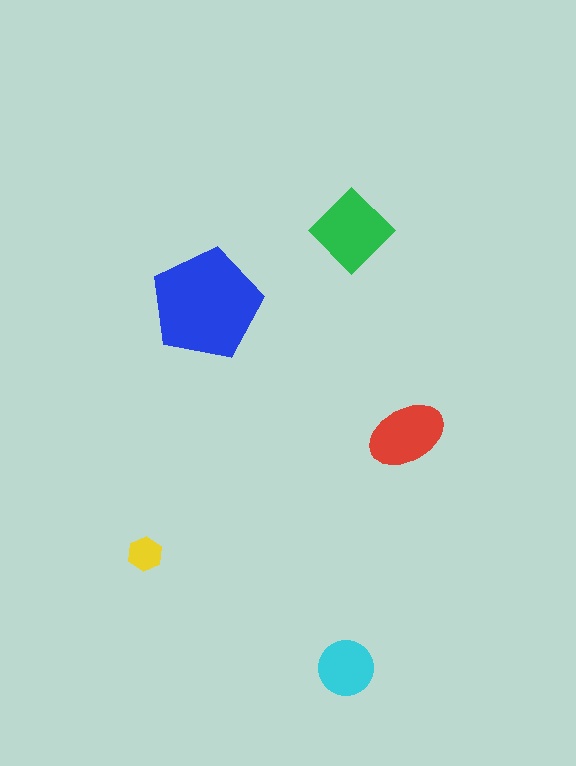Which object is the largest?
The blue pentagon.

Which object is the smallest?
The yellow hexagon.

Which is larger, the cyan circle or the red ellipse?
The red ellipse.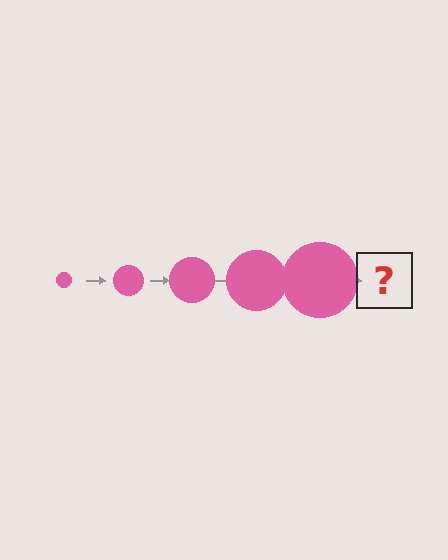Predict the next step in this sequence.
The next step is a pink circle, larger than the previous one.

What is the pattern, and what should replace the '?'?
The pattern is that the circle gets progressively larger each step. The '?' should be a pink circle, larger than the previous one.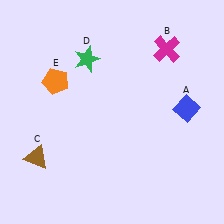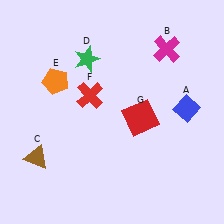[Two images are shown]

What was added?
A red cross (F), a red square (G) were added in Image 2.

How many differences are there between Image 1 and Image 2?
There are 2 differences between the two images.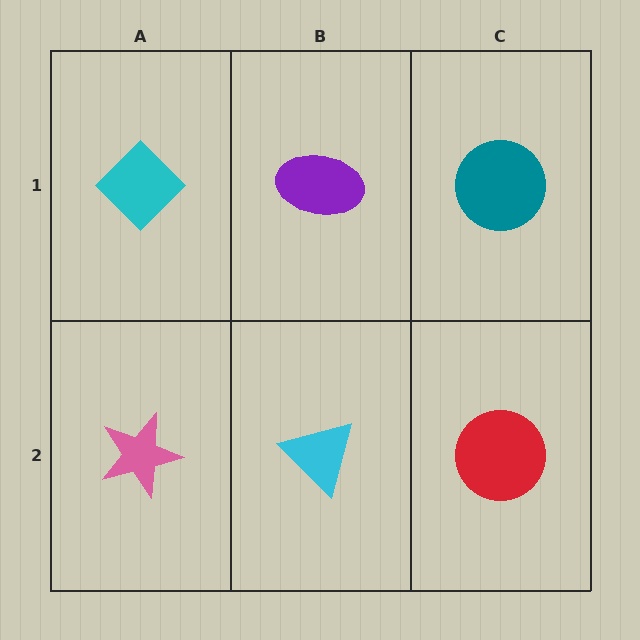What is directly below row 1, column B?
A cyan triangle.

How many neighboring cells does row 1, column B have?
3.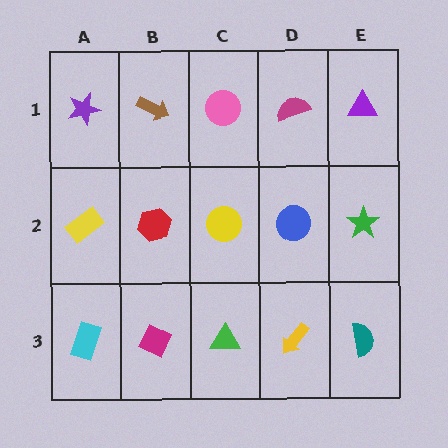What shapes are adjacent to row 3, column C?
A yellow circle (row 2, column C), a magenta diamond (row 3, column B), a yellow arrow (row 3, column D).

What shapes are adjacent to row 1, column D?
A blue circle (row 2, column D), a pink circle (row 1, column C), a purple triangle (row 1, column E).